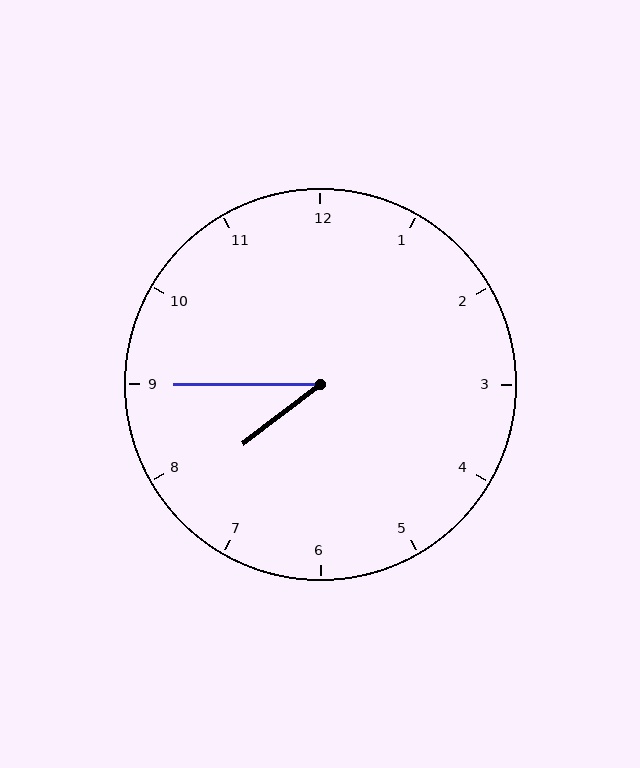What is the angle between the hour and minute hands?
Approximately 38 degrees.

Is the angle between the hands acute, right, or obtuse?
It is acute.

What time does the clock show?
7:45.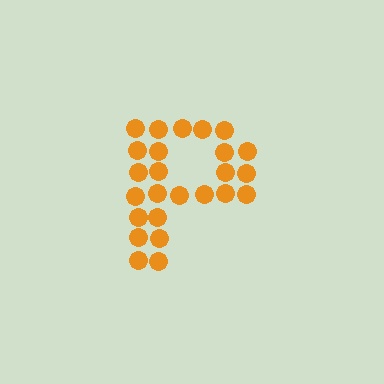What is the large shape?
The large shape is the letter P.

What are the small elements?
The small elements are circles.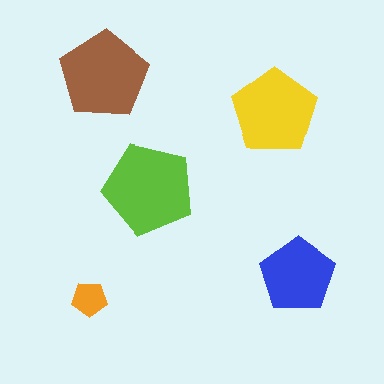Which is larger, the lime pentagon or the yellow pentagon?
The lime one.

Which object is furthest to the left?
The orange pentagon is leftmost.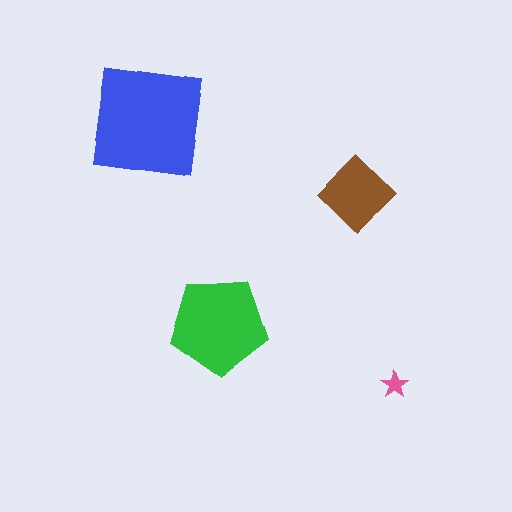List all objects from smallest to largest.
The pink star, the brown diamond, the green pentagon, the blue square.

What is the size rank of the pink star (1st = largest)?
4th.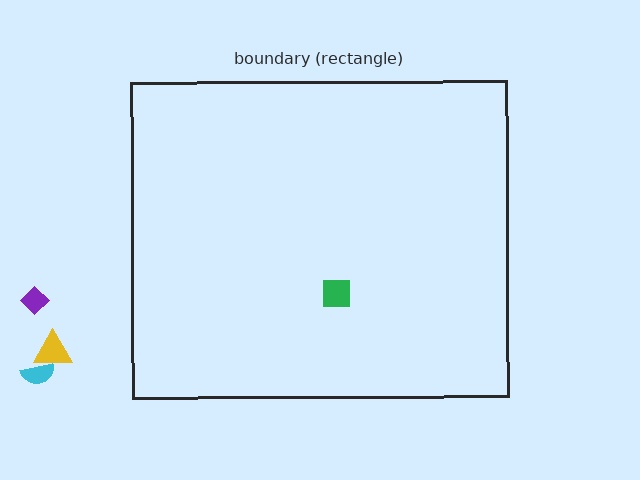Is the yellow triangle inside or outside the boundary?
Outside.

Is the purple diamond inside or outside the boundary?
Outside.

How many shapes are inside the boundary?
1 inside, 3 outside.